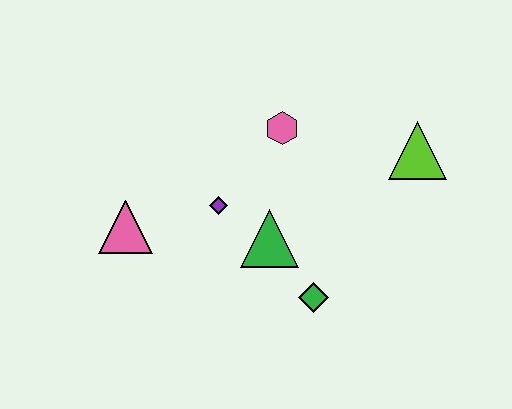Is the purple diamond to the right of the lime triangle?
No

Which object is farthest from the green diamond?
The pink triangle is farthest from the green diamond.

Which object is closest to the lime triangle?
The pink hexagon is closest to the lime triangle.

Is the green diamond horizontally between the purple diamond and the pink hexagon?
No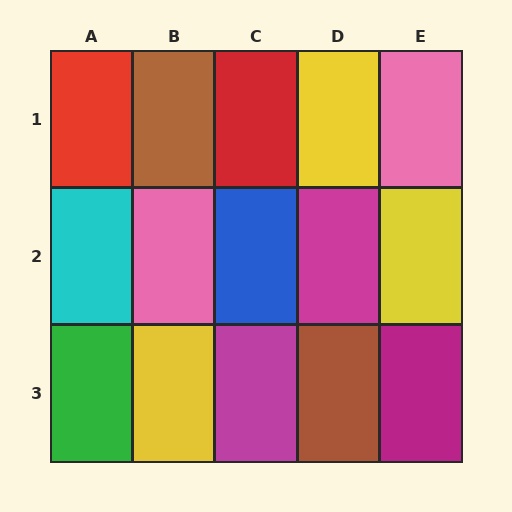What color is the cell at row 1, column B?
Brown.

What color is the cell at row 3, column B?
Yellow.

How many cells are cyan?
1 cell is cyan.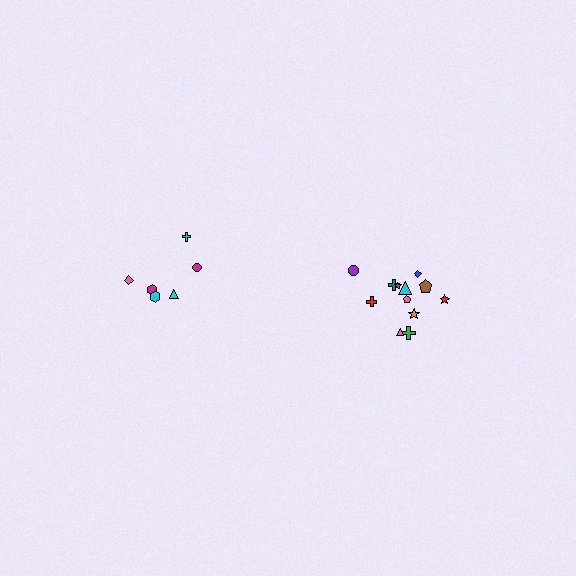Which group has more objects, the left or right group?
The right group.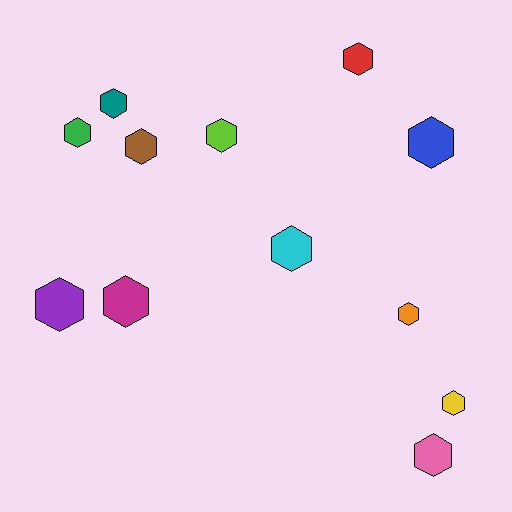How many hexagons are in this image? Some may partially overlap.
There are 12 hexagons.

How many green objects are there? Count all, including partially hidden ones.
There is 1 green object.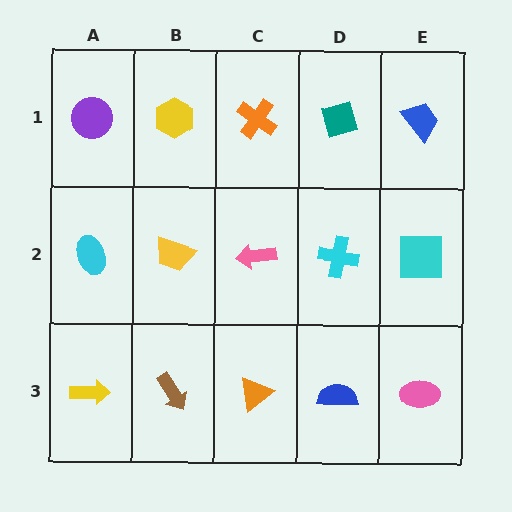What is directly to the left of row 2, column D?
A pink arrow.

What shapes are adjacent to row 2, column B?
A yellow hexagon (row 1, column B), a brown arrow (row 3, column B), a cyan ellipse (row 2, column A), a pink arrow (row 2, column C).